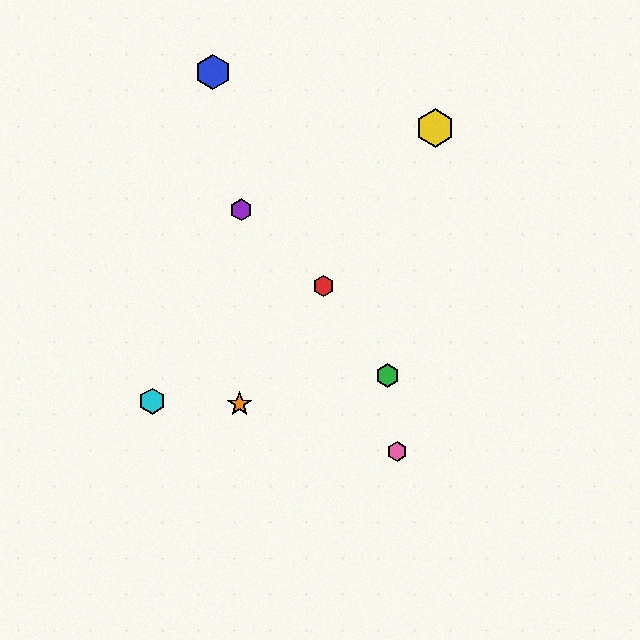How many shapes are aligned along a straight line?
3 shapes (the red hexagon, the yellow hexagon, the orange star) are aligned along a straight line.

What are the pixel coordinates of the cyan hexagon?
The cyan hexagon is at (152, 401).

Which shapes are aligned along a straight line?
The red hexagon, the yellow hexagon, the orange star are aligned along a straight line.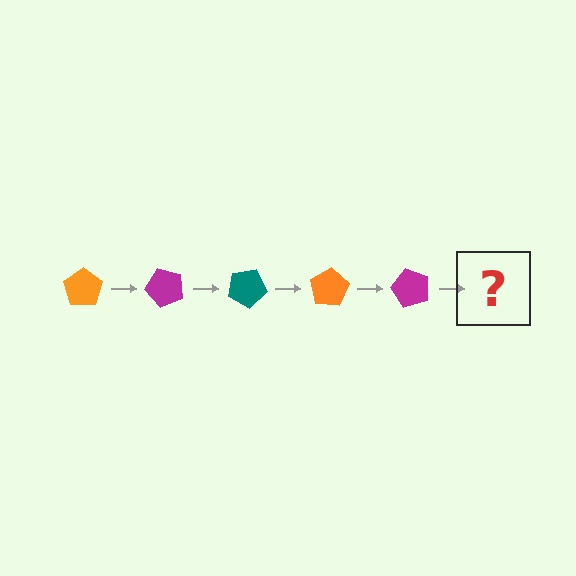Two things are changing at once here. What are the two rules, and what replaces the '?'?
The two rules are that it rotates 50 degrees each step and the color cycles through orange, magenta, and teal. The '?' should be a teal pentagon, rotated 250 degrees from the start.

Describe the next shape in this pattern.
It should be a teal pentagon, rotated 250 degrees from the start.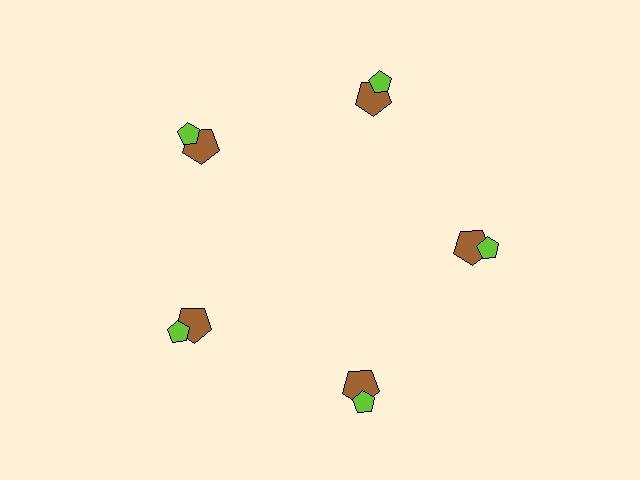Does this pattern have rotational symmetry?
Yes, this pattern has 5-fold rotational symmetry. It looks the same after rotating 72 degrees around the center.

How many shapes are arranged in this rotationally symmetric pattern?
There are 10 shapes, arranged in 5 groups of 2.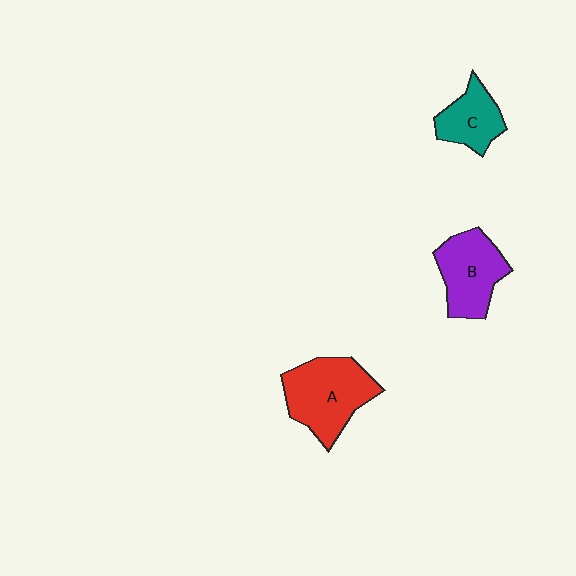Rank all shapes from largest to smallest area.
From largest to smallest: A (red), B (purple), C (teal).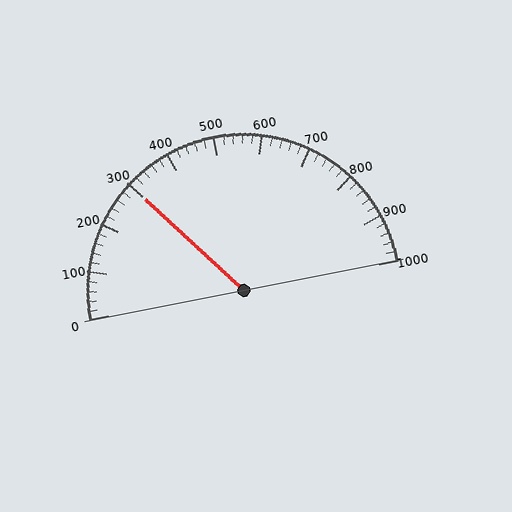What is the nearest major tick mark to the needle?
The nearest major tick mark is 300.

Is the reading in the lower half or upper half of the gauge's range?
The reading is in the lower half of the range (0 to 1000).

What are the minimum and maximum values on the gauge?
The gauge ranges from 0 to 1000.